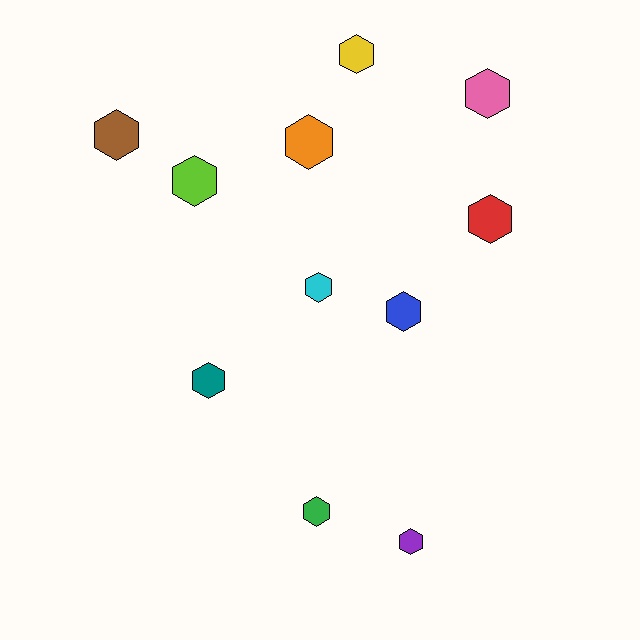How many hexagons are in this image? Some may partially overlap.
There are 11 hexagons.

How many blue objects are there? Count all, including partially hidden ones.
There is 1 blue object.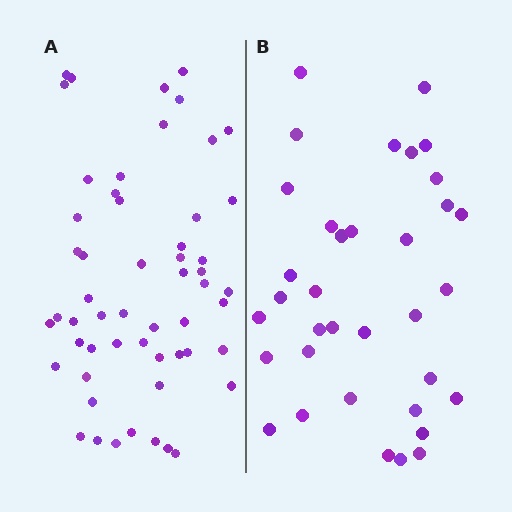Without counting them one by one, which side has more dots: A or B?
Region A (the left region) has more dots.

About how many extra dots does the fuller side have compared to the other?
Region A has approximately 20 more dots than region B.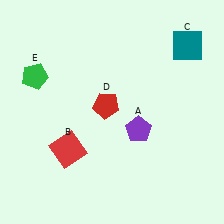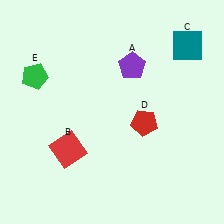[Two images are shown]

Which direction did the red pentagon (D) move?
The red pentagon (D) moved right.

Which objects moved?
The objects that moved are: the purple pentagon (A), the red pentagon (D).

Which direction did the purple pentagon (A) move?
The purple pentagon (A) moved up.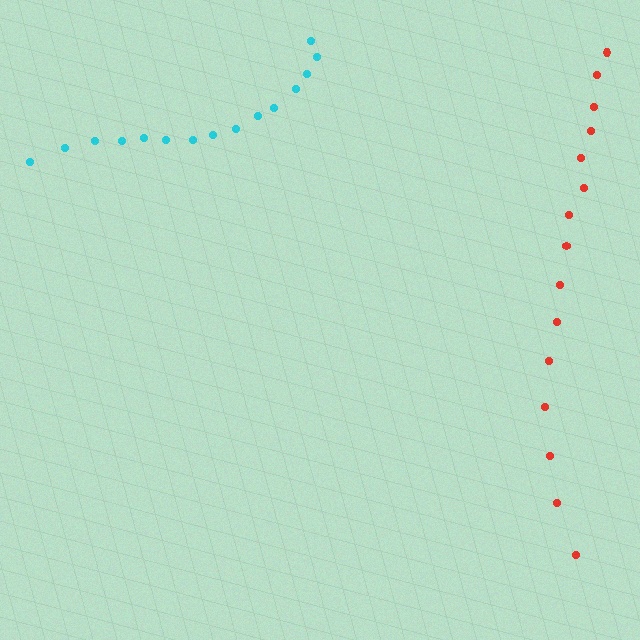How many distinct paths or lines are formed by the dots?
There are 2 distinct paths.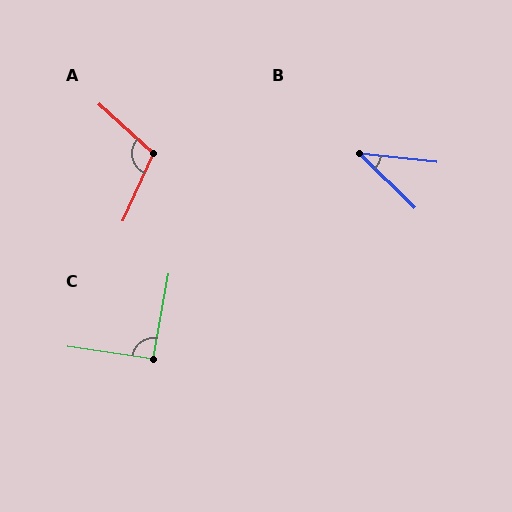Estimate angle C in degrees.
Approximately 92 degrees.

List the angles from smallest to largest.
B (38°), C (92°), A (108°).